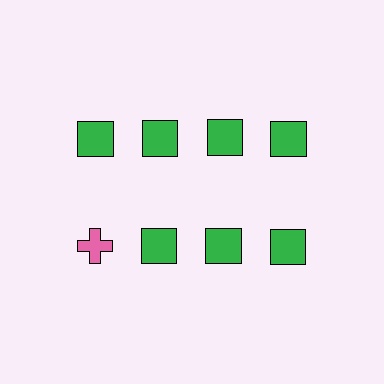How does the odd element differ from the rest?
It differs in both color (pink instead of green) and shape (cross instead of square).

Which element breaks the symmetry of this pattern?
The pink cross in the second row, leftmost column breaks the symmetry. All other shapes are green squares.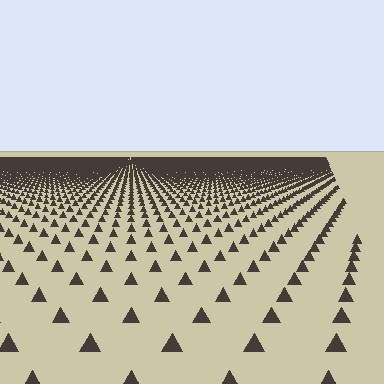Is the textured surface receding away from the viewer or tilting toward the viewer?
The surface is receding away from the viewer. Texture elements get smaller and denser toward the top.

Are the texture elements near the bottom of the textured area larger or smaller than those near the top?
Larger. Near the bottom, elements are closer to the viewer and appear at a bigger on-screen size.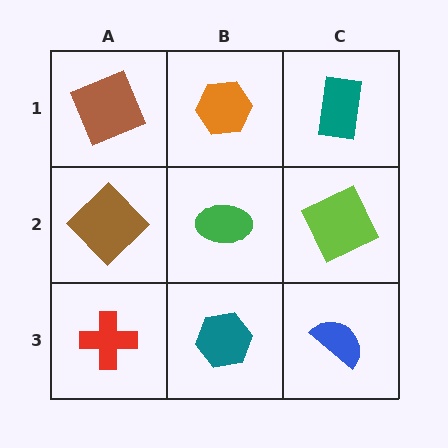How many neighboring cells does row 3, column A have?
2.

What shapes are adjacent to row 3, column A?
A brown diamond (row 2, column A), a teal hexagon (row 3, column B).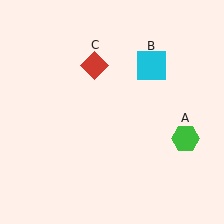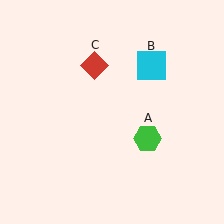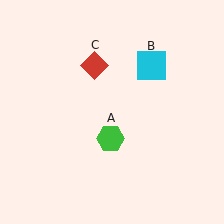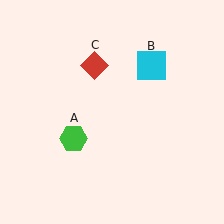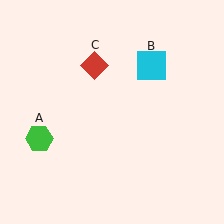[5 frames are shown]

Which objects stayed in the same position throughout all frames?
Cyan square (object B) and red diamond (object C) remained stationary.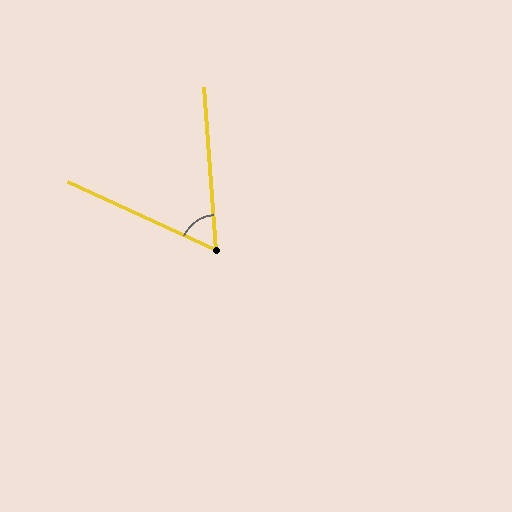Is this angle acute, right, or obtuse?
It is acute.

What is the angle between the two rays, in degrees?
Approximately 61 degrees.